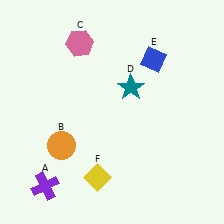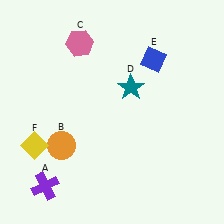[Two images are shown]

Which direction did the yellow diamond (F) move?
The yellow diamond (F) moved left.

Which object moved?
The yellow diamond (F) moved left.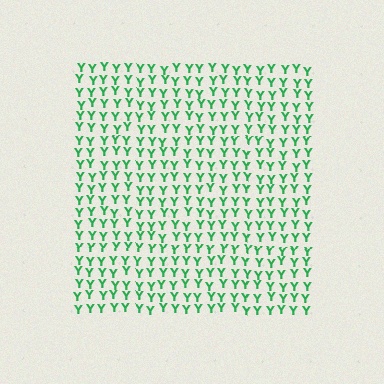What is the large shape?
The large shape is a square.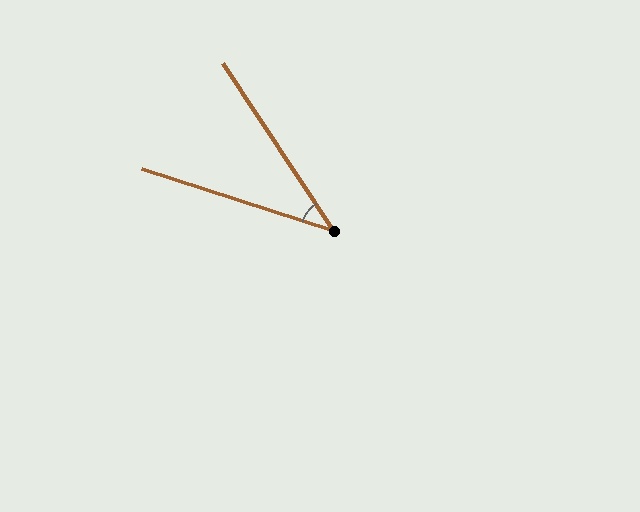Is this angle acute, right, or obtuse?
It is acute.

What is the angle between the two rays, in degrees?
Approximately 39 degrees.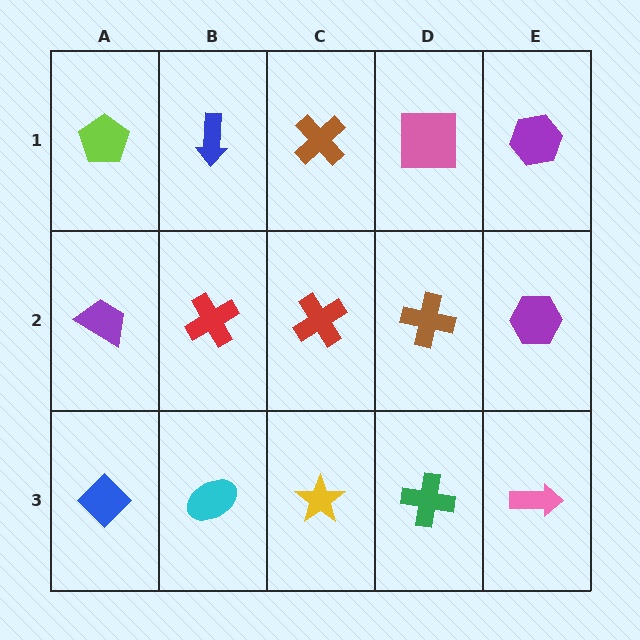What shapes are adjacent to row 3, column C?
A red cross (row 2, column C), a cyan ellipse (row 3, column B), a green cross (row 3, column D).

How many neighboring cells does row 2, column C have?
4.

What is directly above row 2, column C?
A brown cross.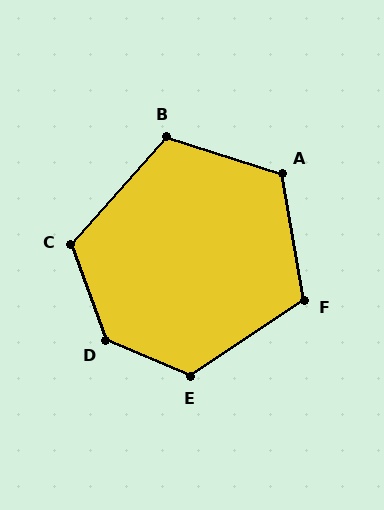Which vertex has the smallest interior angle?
B, at approximately 113 degrees.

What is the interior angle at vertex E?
Approximately 123 degrees (obtuse).